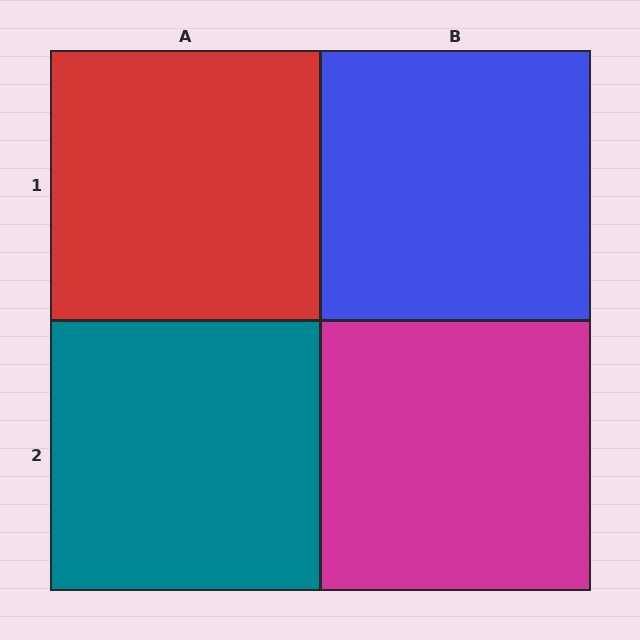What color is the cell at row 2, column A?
Teal.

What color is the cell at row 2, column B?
Magenta.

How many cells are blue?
1 cell is blue.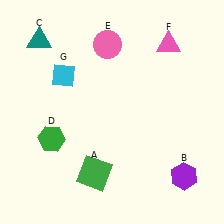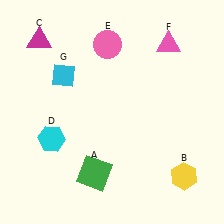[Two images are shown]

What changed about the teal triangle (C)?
In Image 1, C is teal. In Image 2, it changed to magenta.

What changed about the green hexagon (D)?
In Image 1, D is green. In Image 2, it changed to cyan.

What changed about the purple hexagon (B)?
In Image 1, B is purple. In Image 2, it changed to yellow.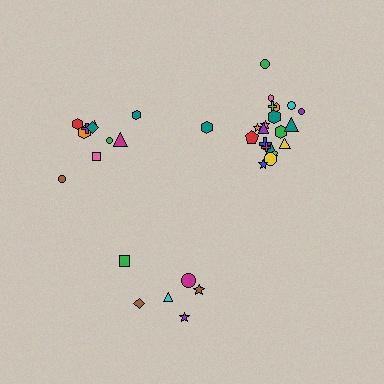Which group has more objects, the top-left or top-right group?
The top-right group.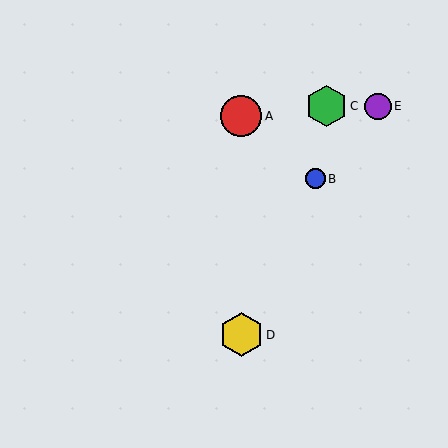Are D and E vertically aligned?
No, D is at x≈241 and E is at x≈378.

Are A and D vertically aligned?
Yes, both are at x≈241.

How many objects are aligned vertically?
2 objects (A, D) are aligned vertically.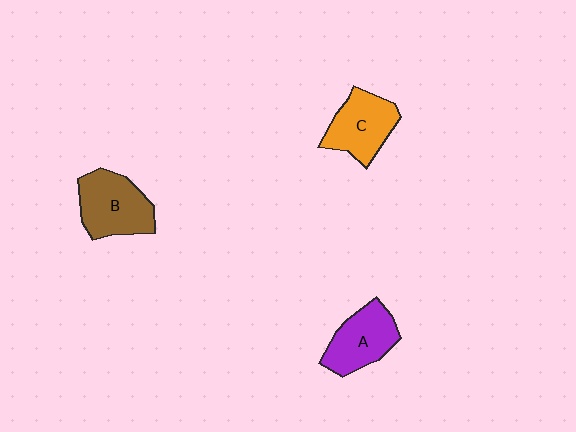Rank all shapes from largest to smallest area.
From largest to smallest: B (brown), C (orange), A (purple).